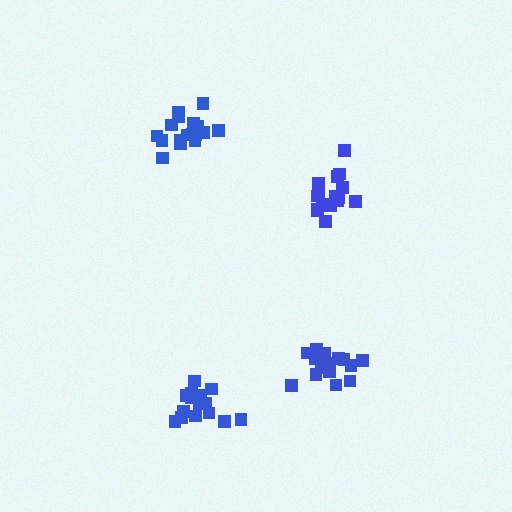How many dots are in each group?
Group 1: 17 dots, Group 2: 16 dots, Group 3: 17 dots, Group 4: 16 dots (66 total).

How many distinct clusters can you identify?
There are 4 distinct clusters.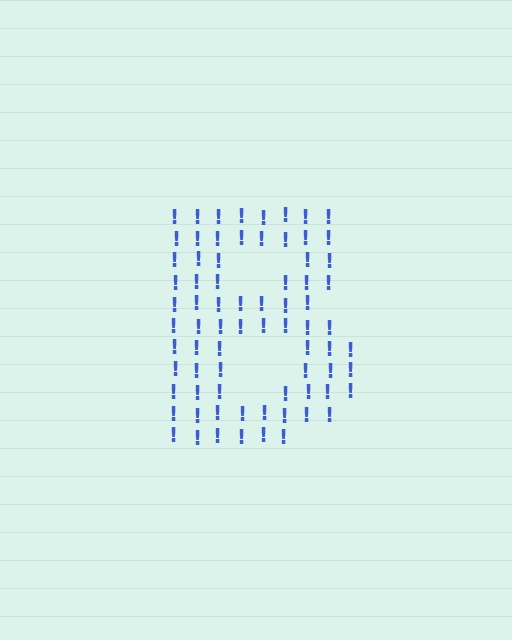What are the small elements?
The small elements are exclamation marks.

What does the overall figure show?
The overall figure shows the letter B.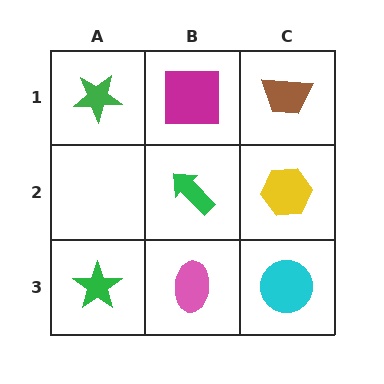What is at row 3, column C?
A cyan circle.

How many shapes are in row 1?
3 shapes.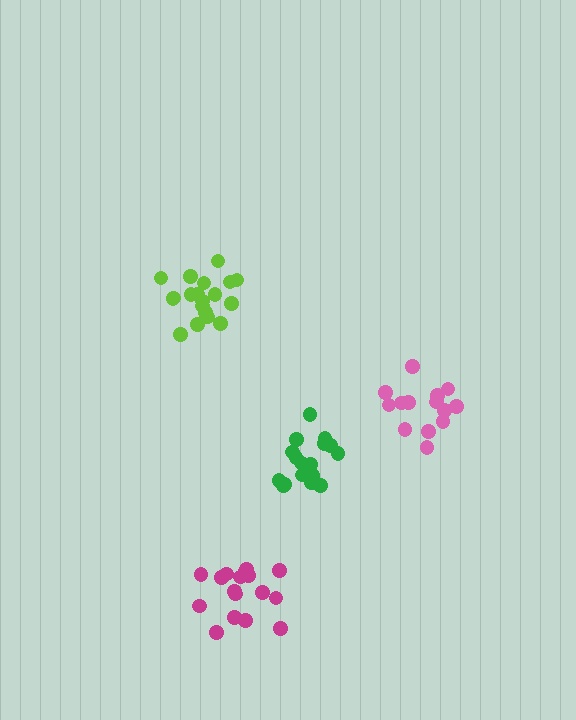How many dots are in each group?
Group 1: 17 dots, Group 2: 17 dots, Group 3: 14 dots, Group 4: 19 dots (67 total).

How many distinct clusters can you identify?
There are 4 distinct clusters.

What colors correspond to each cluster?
The clusters are colored: green, magenta, pink, lime.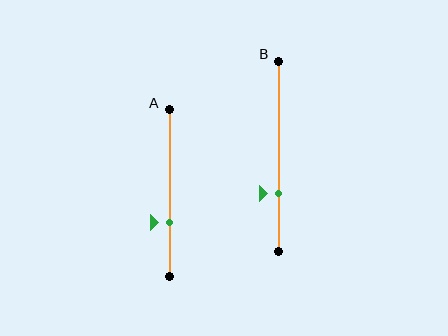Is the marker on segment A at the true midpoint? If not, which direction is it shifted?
No, the marker on segment A is shifted downward by about 18% of the segment length.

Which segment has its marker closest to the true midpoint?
Segment A has its marker closest to the true midpoint.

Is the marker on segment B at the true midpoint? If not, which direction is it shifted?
No, the marker on segment B is shifted downward by about 20% of the segment length.